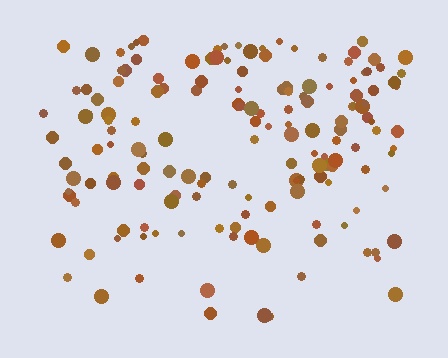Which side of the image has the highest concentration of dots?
The top.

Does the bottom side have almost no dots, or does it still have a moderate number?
Still a moderate number, just noticeably fewer than the top.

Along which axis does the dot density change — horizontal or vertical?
Vertical.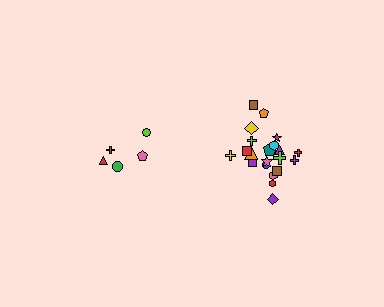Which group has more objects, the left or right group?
The right group.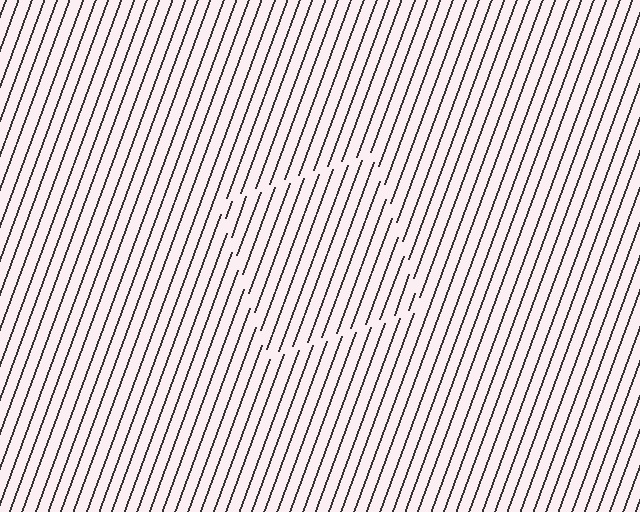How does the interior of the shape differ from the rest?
The interior of the shape contains the same grating, shifted by half a period — the contour is defined by the phase discontinuity where line-ends from the inner and outer gratings abut.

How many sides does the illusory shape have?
4 sides — the line-ends trace a square.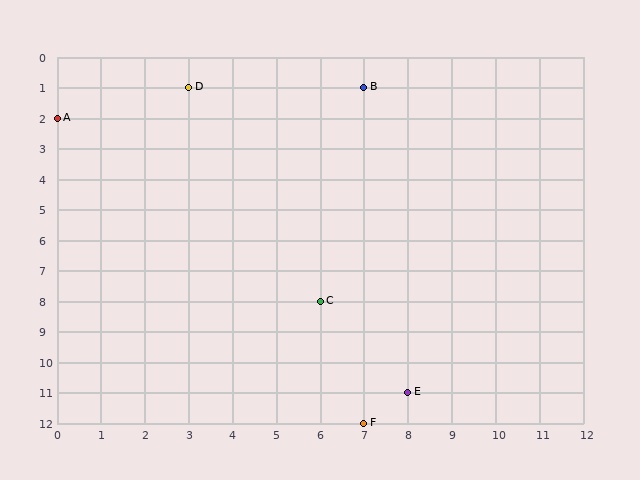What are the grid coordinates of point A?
Point A is at grid coordinates (0, 2).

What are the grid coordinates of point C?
Point C is at grid coordinates (6, 8).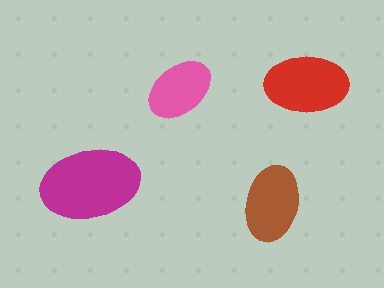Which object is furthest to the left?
The magenta ellipse is leftmost.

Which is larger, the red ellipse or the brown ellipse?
The red one.